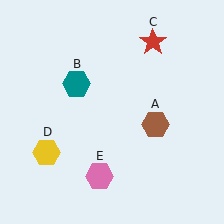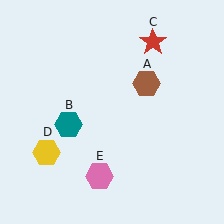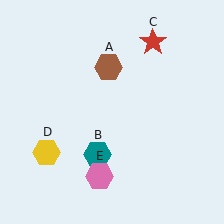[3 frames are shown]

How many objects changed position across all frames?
2 objects changed position: brown hexagon (object A), teal hexagon (object B).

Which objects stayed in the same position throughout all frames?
Red star (object C) and yellow hexagon (object D) and pink hexagon (object E) remained stationary.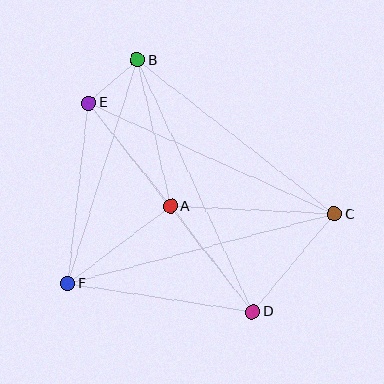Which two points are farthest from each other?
Points B and D are farthest from each other.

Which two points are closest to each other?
Points B and E are closest to each other.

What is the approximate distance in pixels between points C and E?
The distance between C and E is approximately 270 pixels.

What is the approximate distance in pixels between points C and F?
The distance between C and F is approximately 275 pixels.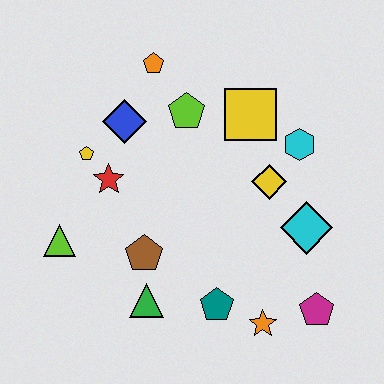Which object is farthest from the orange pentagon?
The magenta pentagon is farthest from the orange pentagon.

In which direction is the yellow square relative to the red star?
The yellow square is to the right of the red star.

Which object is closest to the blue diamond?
The yellow pentagon is closest to the blue diamond.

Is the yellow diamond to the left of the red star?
No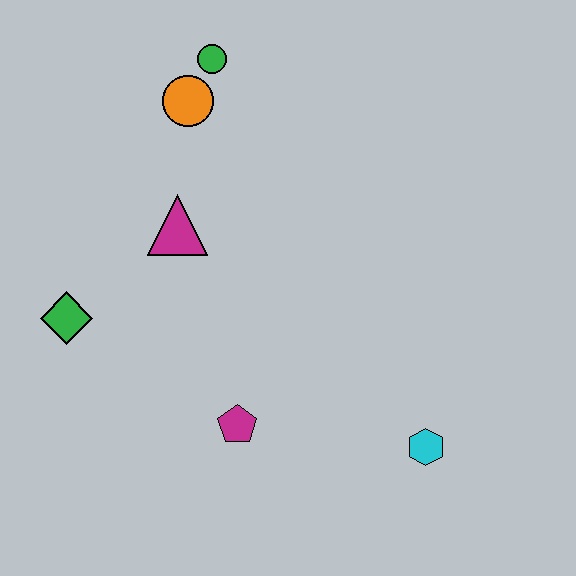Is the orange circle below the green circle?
Yes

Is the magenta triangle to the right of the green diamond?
Yes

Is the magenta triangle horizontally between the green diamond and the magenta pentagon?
Yes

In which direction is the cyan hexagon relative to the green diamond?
The cyan hexagon is to the right of the green diamond.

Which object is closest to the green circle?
The orange circle is closest to the green circle.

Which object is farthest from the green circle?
The cyan hexagon is farthest from the green circle.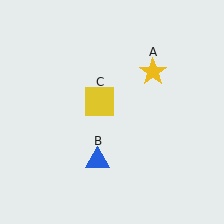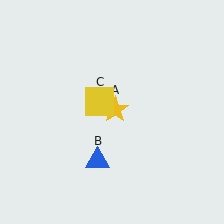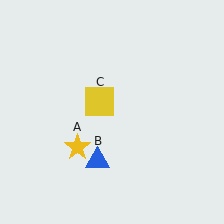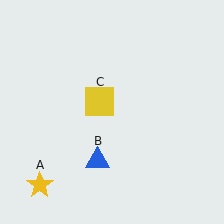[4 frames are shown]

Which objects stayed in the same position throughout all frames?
Blue triangle (object B) and yellow square (object C) remained stationary.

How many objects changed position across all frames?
1 object changed position: yellow star (object A).